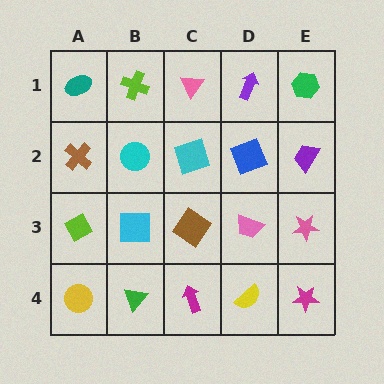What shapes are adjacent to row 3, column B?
A cyan circle (row 2, column B), a green triangle (row 4, column B), a lime diamond (row 3, column A), a brown diamond (row 3, column C).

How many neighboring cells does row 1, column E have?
2.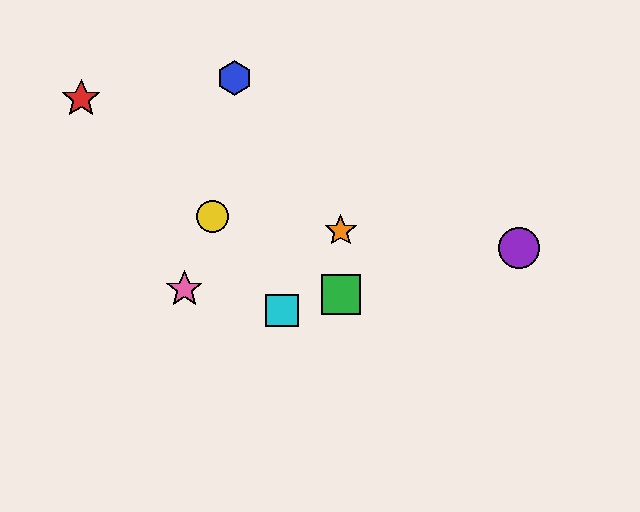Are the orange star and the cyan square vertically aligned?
No, the orange star is at x≈341 and the cyan square is at x≈282.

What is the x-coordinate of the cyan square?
The cyan square is at x≈282.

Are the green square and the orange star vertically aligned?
Yes, both are at x≈341.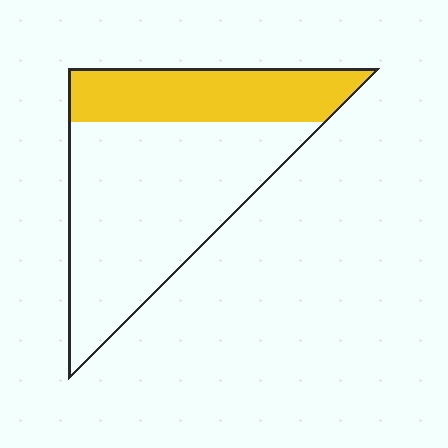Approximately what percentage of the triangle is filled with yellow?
Approximately 30%.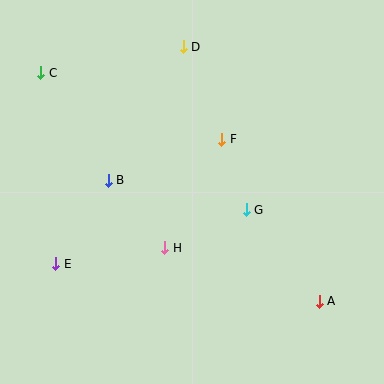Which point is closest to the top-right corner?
Point D is closest to the top-right corner.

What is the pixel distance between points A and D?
The distance between A and D is 289 pixels.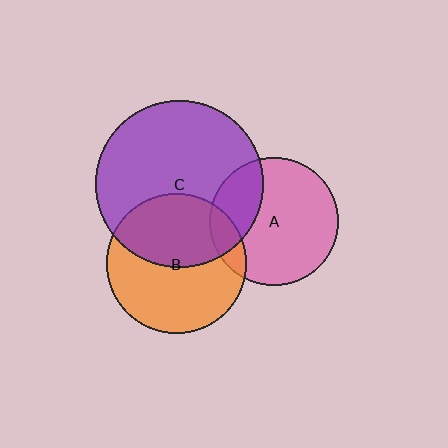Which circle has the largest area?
Circle C (purple).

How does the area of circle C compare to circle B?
Approximately 1.4 times.